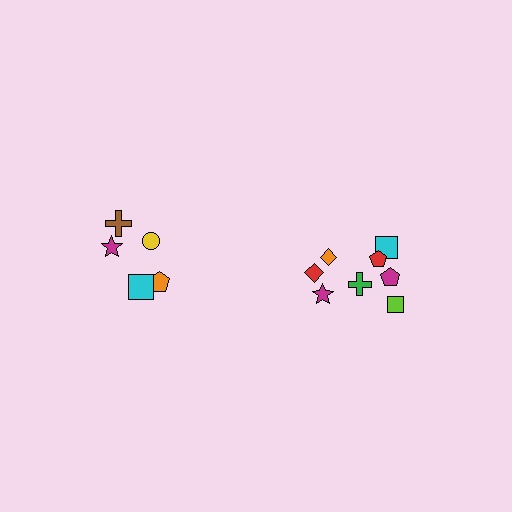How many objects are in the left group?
There are 5 objects.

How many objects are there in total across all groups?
There are 13 objects.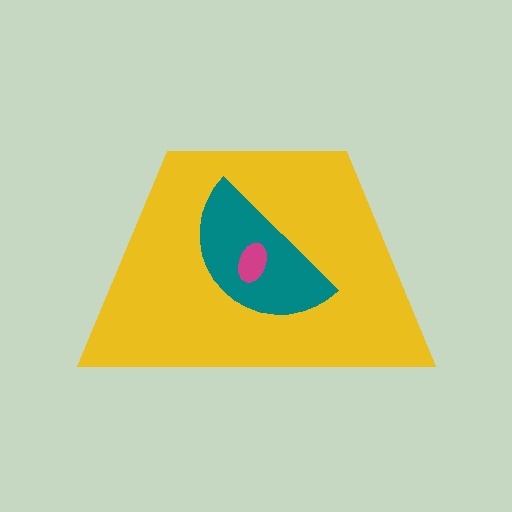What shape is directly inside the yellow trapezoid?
The teal semicircle.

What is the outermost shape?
The yellow trapezoid.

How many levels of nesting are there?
3.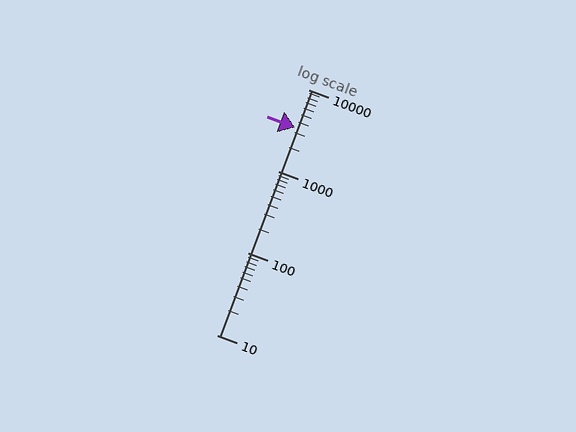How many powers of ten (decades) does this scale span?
The scale spans 3 decades, from 10 to 10000.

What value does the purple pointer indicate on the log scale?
The pointer indicates approximately 3400.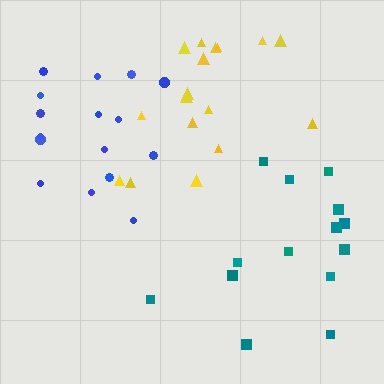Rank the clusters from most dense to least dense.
blue, yellow, teal.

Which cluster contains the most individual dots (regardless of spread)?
Yellow (17).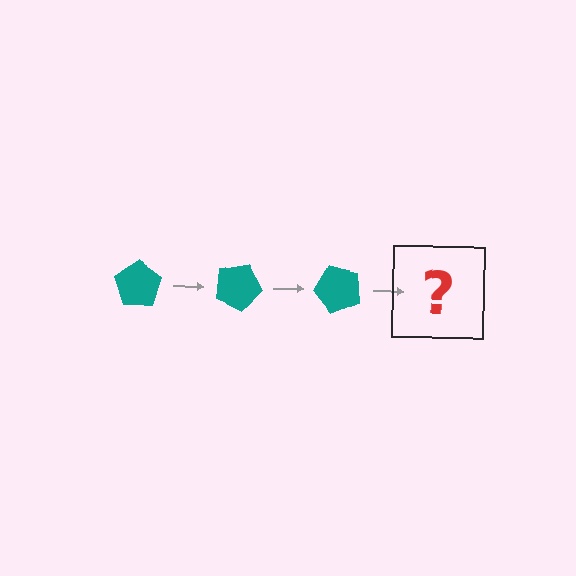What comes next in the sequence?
The next element should be a teal pentagon rotated 75 degrees.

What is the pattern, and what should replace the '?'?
The pattern is that the pentagon rotates 25 degrees each step. The '?' should be a teal pentagon rotated 75 degrees.